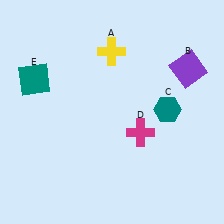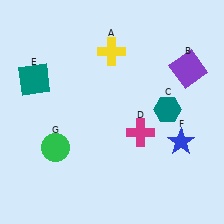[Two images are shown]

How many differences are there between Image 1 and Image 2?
There are 2 differences between the two images.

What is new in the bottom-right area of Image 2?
A blue star (F) was added in the bottom-right area of Image 2.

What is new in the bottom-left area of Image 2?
A green circle (G) was added in the bottom-left area of Image 2.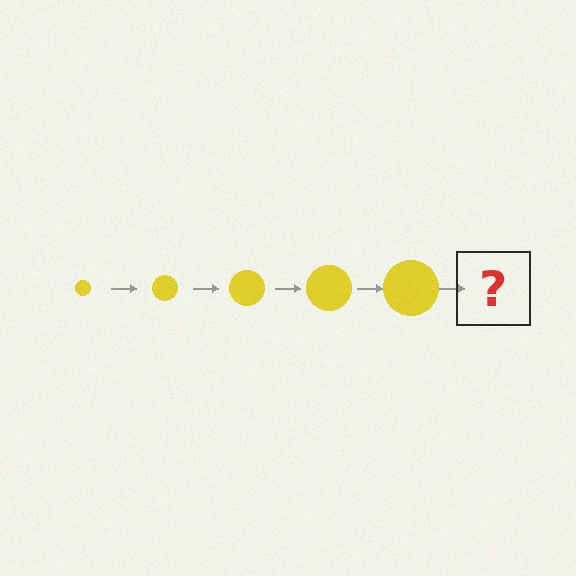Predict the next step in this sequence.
The next step is a yellow circle, larger than the previous one.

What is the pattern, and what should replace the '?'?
The pattern is that the circle gets progressively larger each step. The '?' should be a yellow circle, larger than the previous one.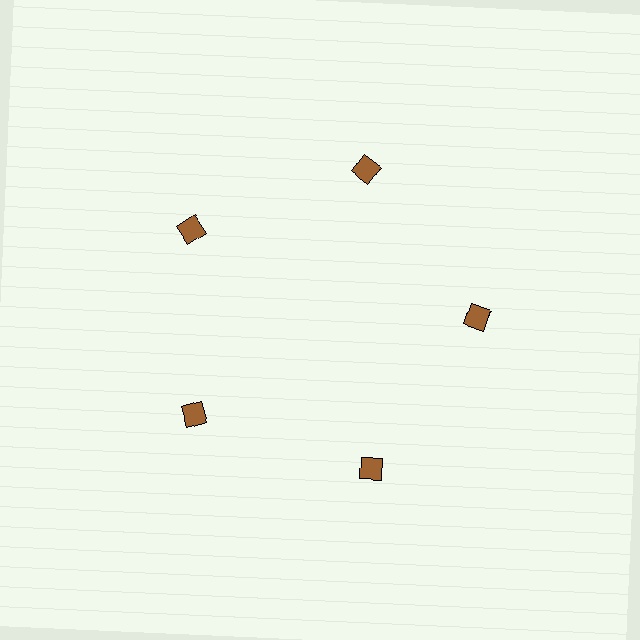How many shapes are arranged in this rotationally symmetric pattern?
There are 5 shapes, arranged in 5 groups of 1.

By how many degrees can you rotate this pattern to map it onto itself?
The pattern maps onto itself every 72 degrees of rotation.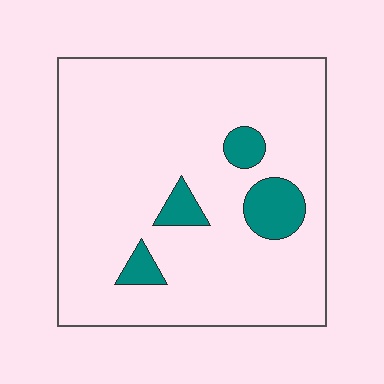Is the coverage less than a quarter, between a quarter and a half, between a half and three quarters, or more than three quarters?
Less than a quarter.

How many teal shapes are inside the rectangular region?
4.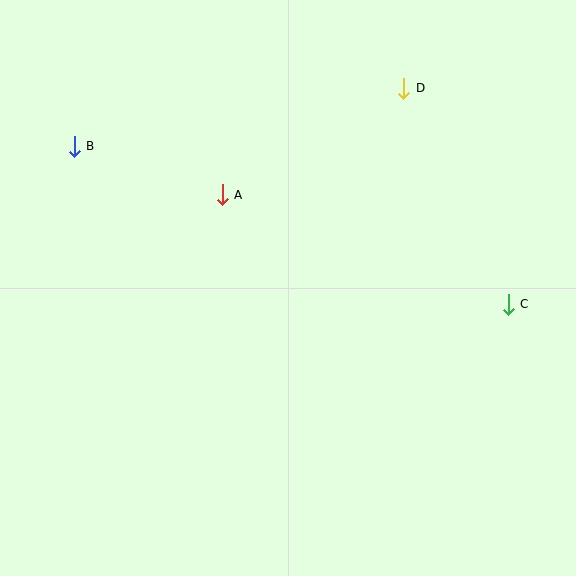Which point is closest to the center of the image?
Point A at (222, 195) is closest to the center.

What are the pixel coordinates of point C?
Point C is at (508, 304).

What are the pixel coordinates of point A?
Point A is at (222, 195).